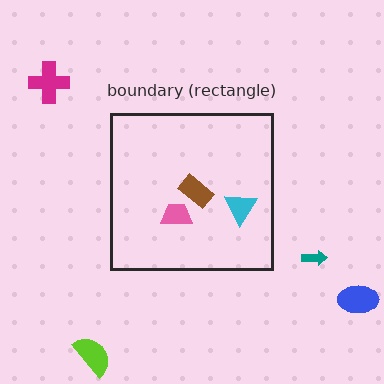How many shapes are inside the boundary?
3 inside, 4 outside.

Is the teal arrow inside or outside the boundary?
Outside.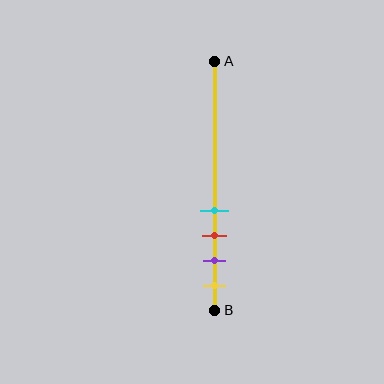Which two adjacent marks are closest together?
The cyan and red marks are the closest adjacent pair.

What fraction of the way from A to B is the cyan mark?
The cyan mark is approximately 60% (0.6) of the way from A to B.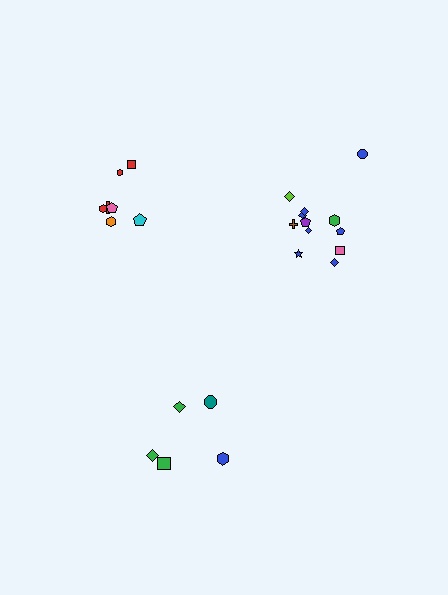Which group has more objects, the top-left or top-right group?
The top-right group.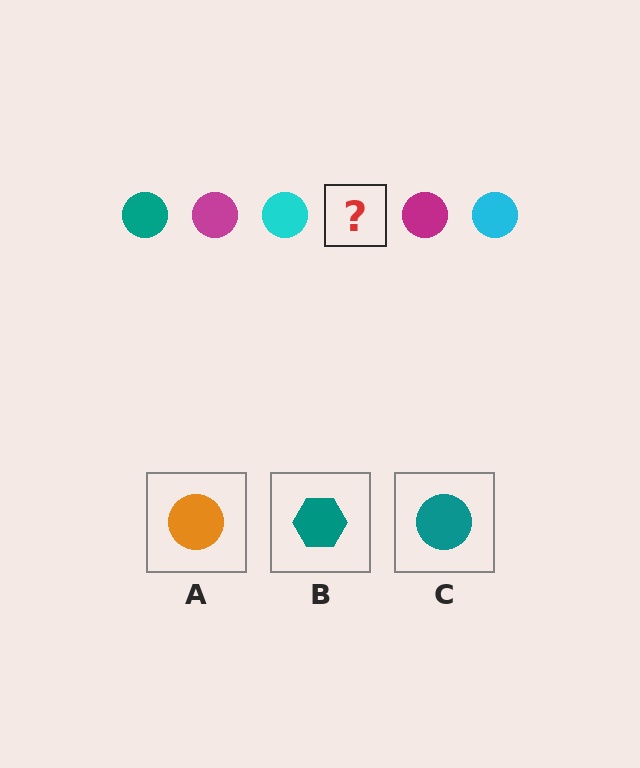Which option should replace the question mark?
Option C.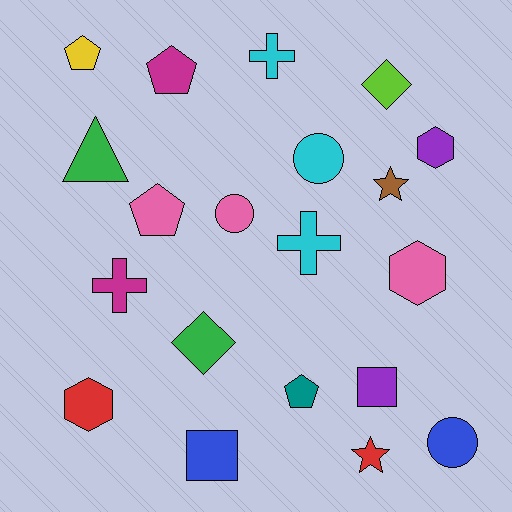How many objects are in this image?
There are 20 objects.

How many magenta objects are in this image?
There are 2 magenta objects.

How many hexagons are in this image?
There are 3 hexagons.